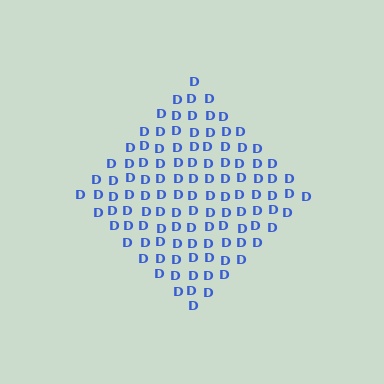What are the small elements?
The small elements are letter D's.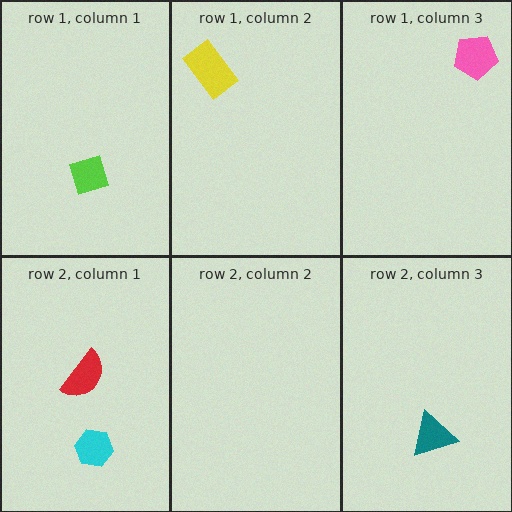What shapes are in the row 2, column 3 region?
The teal triangle.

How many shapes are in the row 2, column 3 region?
1.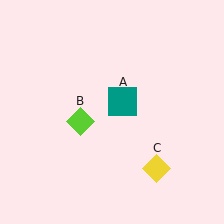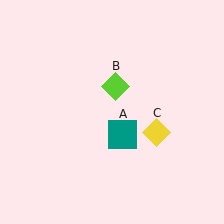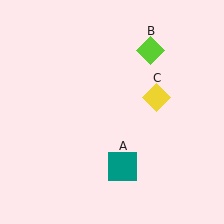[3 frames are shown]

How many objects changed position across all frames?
3 objects changed position: teal square (object A), lime diamond (object B), yellow diamond (object C).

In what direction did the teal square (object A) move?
The teal square (object A) moved down.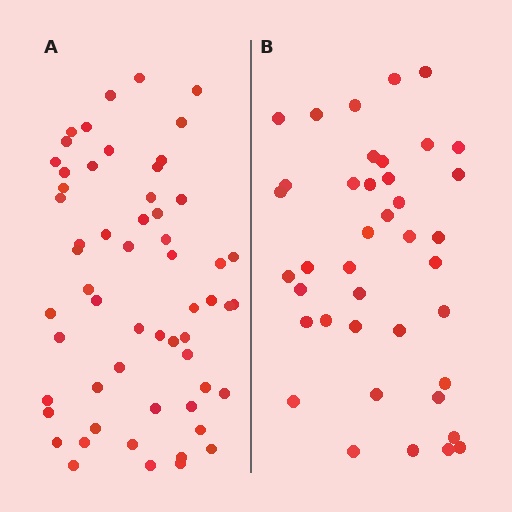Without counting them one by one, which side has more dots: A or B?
Region A (the left region) has more dots.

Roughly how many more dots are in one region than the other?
Region A has approximately 20 more dots than region B.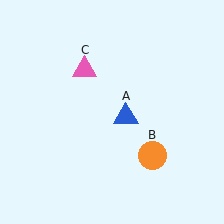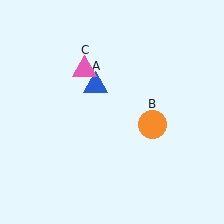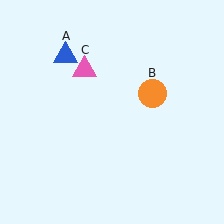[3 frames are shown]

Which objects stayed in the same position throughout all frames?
Pink triangle (object C) remained stationary.